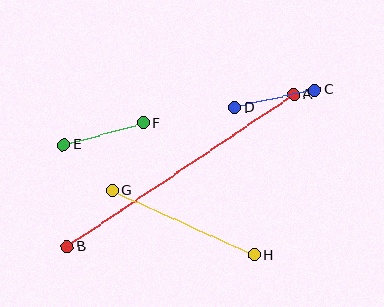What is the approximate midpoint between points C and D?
The midpoint is at approximately (275, 99) pixels.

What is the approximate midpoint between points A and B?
The midpoint is at approximately (180, 171) pixels.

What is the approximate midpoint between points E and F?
The midpoint is at approximately (104, 134) pixels.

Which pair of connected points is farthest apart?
Points A and B are farthest apart.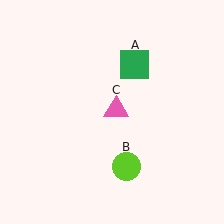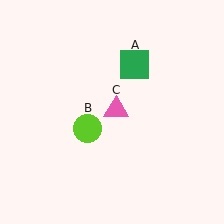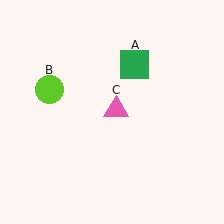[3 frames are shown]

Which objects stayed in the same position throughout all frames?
Green square (object A) and pink triangle (object C) remained stationary.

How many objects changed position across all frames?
1 object changed position: lime circle (object B).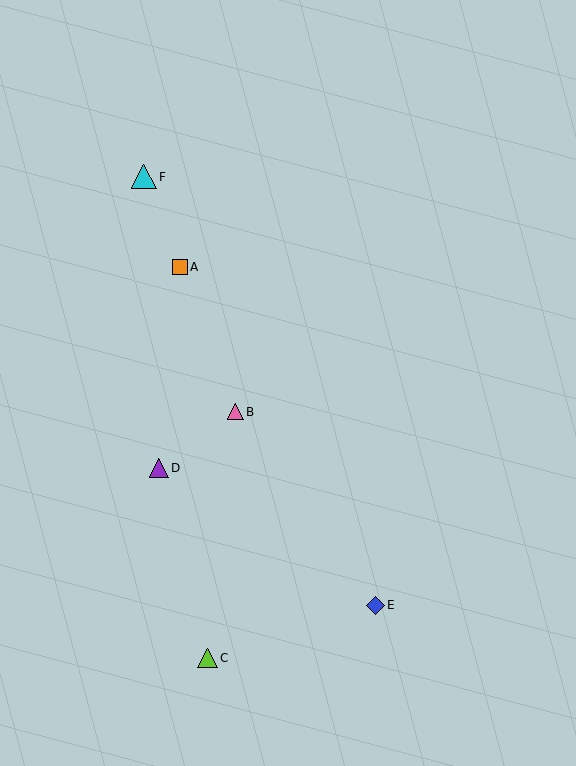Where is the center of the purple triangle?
The center of the purple triangle is at (159, 468).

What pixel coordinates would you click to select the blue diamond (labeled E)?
Click at (375, 605) to select the blue diamond E.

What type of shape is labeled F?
Shape F is a cyan triangle.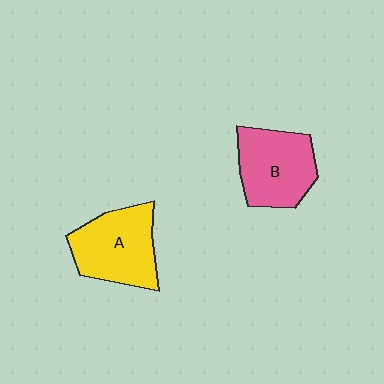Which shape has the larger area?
Shape A (yellow).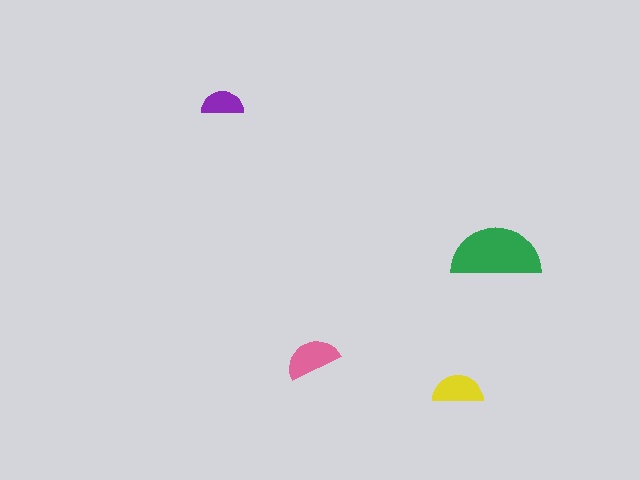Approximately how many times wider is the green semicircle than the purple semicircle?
About 2 times wider.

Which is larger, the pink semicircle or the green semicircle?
The green one.